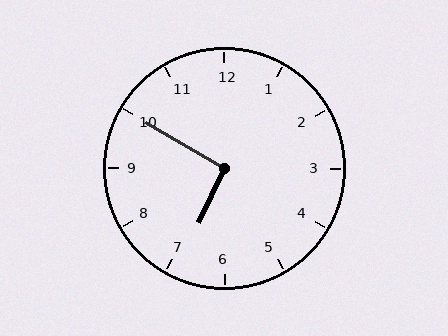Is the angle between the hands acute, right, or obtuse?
It is right.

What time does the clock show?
6:50.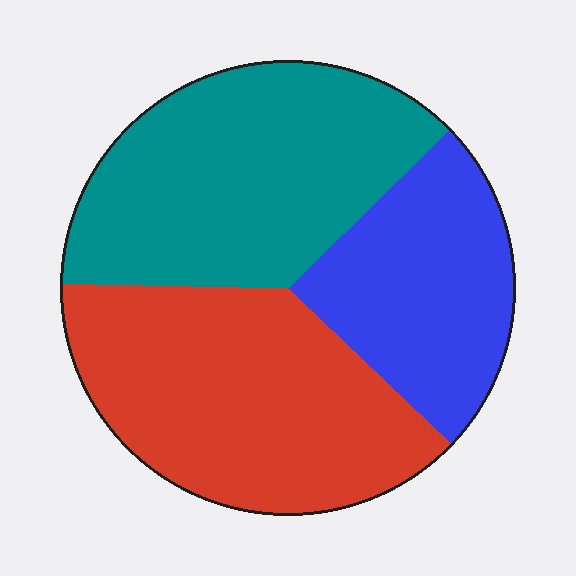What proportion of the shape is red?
Red covers roughly 40% of the shape.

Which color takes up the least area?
Blue, at roughly 25%.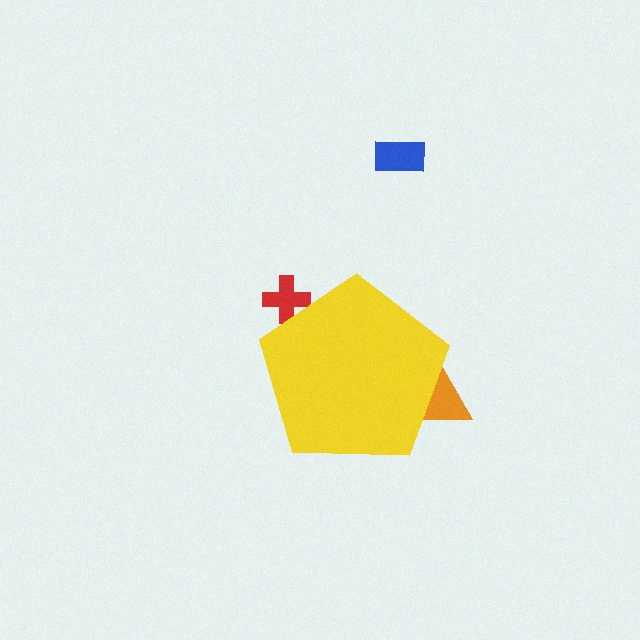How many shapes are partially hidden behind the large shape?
2 shapes are partially hidden.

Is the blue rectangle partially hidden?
No, the blue rectangle is fully visible.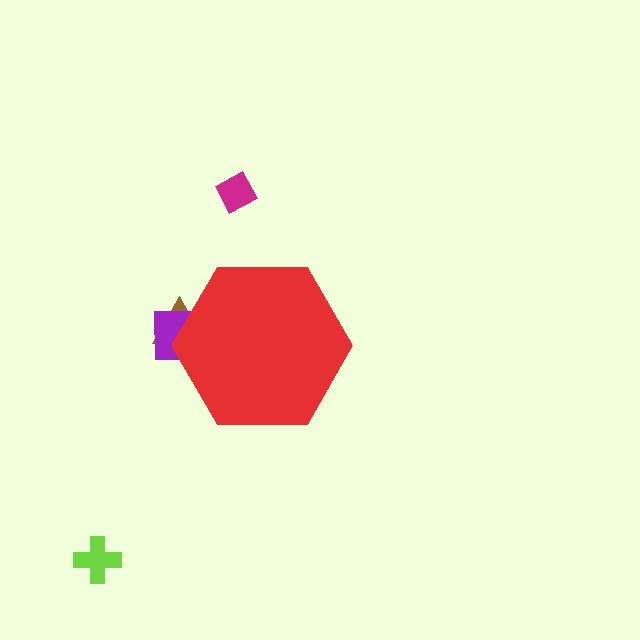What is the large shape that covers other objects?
A red hexagon.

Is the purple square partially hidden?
Yes, the purple square is partially hidden behind the red hexagon.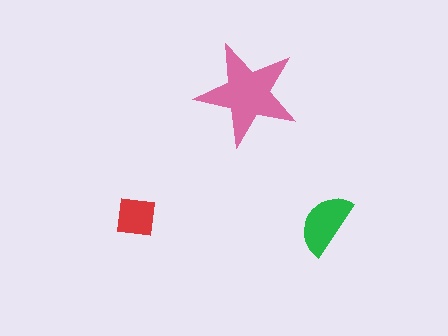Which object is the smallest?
The red square.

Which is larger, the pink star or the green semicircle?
The pink star.